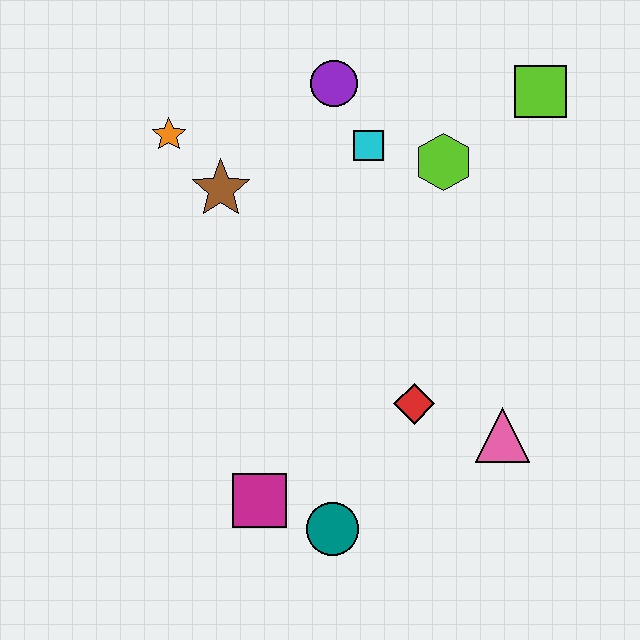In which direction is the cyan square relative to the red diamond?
The cyan square is above the red diamond.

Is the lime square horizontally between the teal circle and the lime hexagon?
No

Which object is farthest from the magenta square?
The lime square is farthest from the magenta square.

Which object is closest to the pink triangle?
The red diamond is closest to the pink triangle.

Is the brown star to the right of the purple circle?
No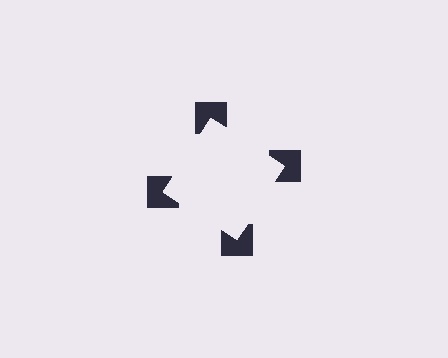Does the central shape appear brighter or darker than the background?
It typically appears slightly brighter than the background, even though no actual brightness change is drawn.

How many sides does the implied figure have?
4 sides.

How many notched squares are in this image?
There are 4 — one at each vertex of the illusory square.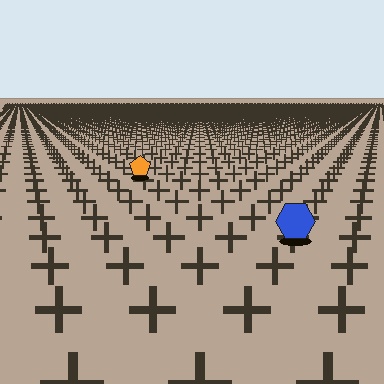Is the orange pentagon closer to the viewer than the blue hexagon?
No. The blue hexagon is closer — you can tell from the texture gradient: the ground texture is coarser near it.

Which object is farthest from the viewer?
The orange pentagon is farthest from the viewer. It appears smaller and the ground texture around it is denser.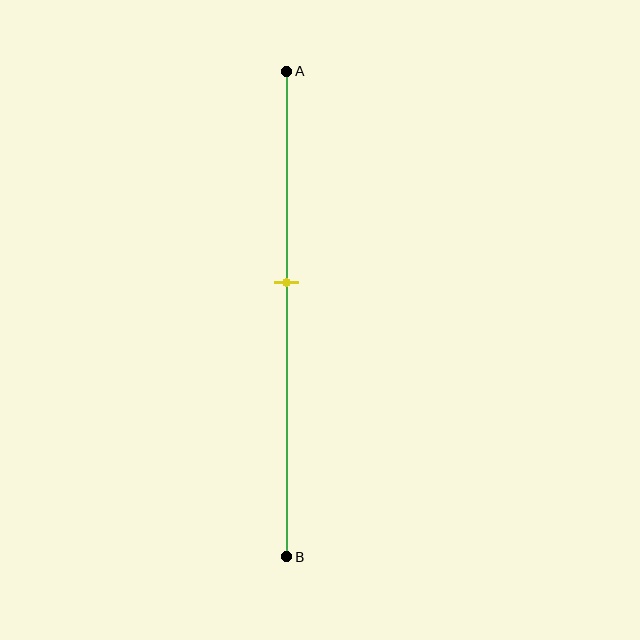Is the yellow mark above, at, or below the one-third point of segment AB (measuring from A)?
The yellow mark is below the one-third point of segment AB.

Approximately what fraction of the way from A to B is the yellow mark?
The yellow mark is approximately 45% of the way from A to B.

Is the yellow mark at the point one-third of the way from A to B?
No, the mark is at about 45% from A, not at the 33% one-third point.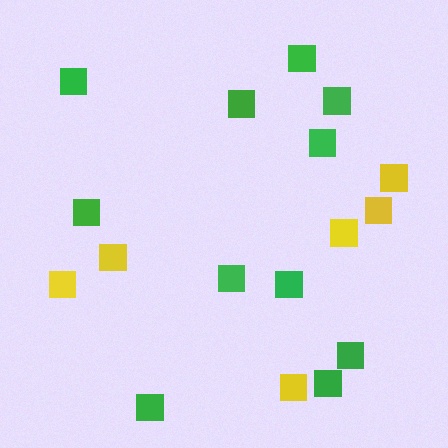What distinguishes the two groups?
There are 2 groups: one group of yellow squares (6) and one group of green squares (11).